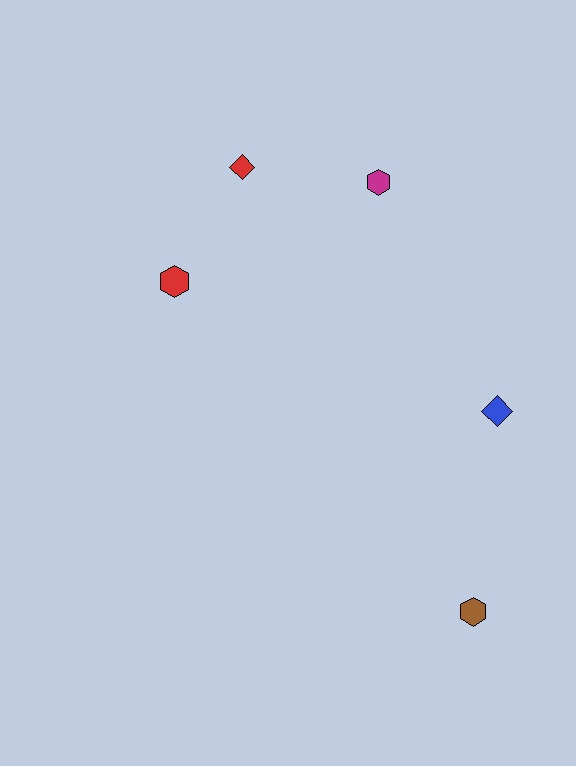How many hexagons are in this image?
There are 3 hexagons.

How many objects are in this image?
There are 5 objects.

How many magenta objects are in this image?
There is 1 magenta object.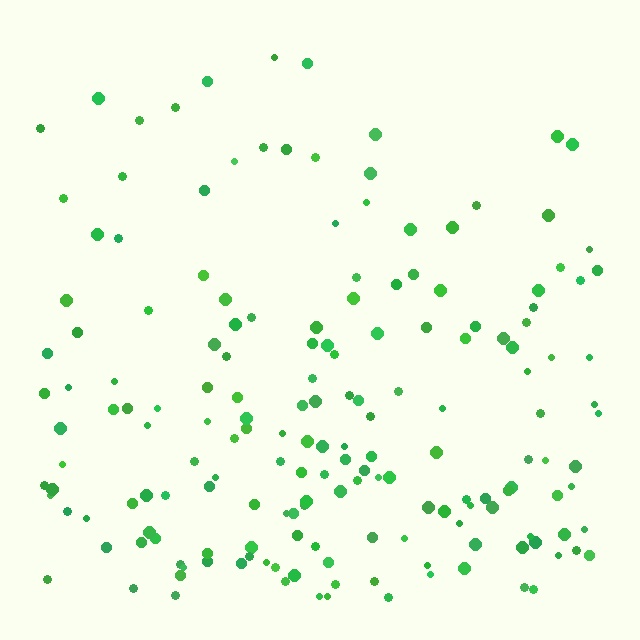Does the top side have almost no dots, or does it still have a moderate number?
Still a moderate number, just noticeably fewer than the bottom.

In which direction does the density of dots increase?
From top to bottom, with the bottom side densest.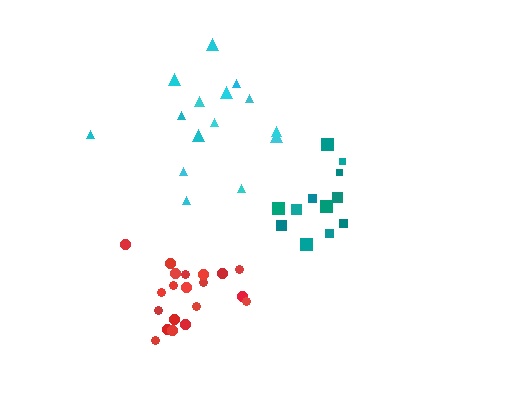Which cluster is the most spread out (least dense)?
Cyan.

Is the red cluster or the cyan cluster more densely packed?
Red.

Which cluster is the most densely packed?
Teal.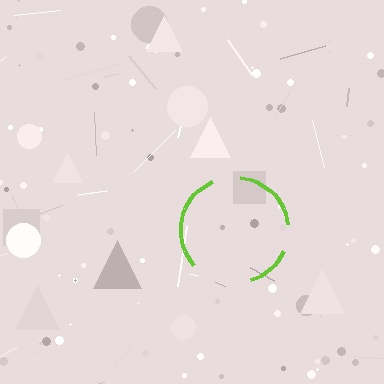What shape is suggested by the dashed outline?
The dashed outline suggests a circle.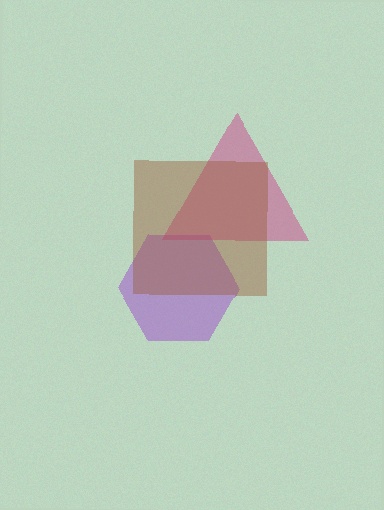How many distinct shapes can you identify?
There are 3 distinct shapes: a purple hexagon, a magenta triangle, a brown square.